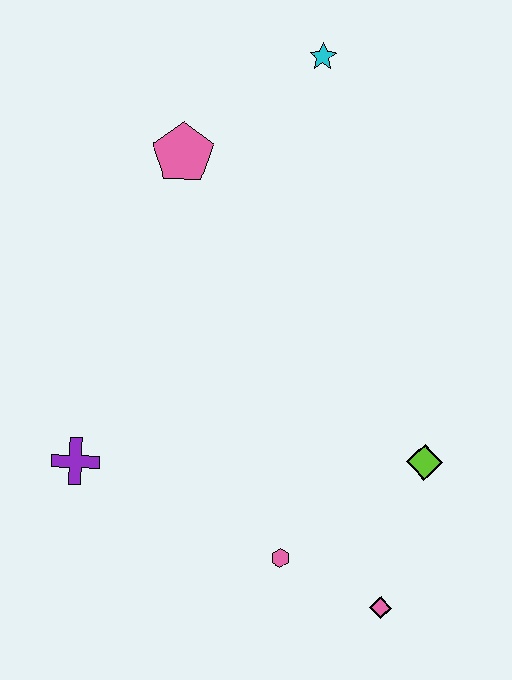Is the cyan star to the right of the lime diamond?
No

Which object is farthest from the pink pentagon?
The pink diamond is farthest from the pink pentagon.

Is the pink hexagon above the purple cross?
No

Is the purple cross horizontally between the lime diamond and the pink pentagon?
No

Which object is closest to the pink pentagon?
The cyan star is closest to the pink pentagon.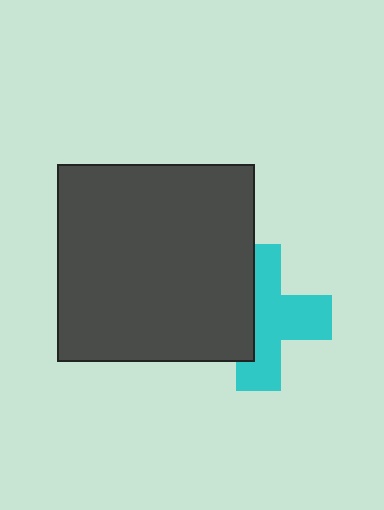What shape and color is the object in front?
The object in front is a dark gray square.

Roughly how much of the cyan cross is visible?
About half of it is visible (roughly 59%).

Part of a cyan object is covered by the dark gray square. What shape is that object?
It is a cross.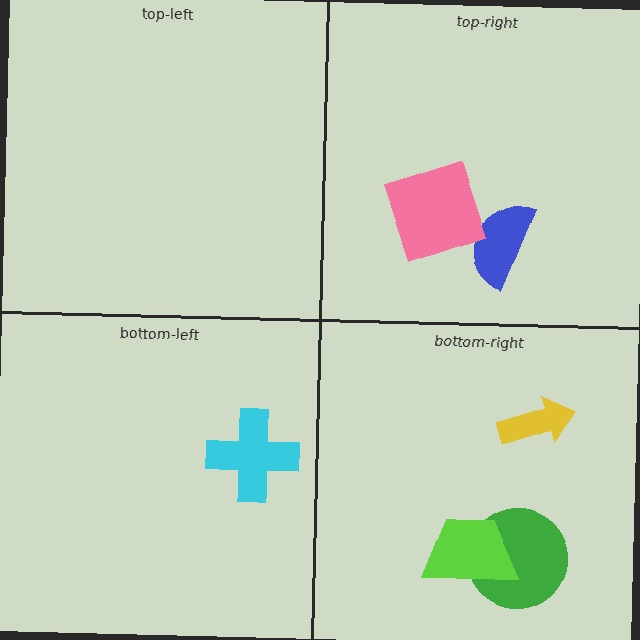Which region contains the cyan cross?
The bottom-left region.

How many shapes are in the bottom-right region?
3.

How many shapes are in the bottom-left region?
1.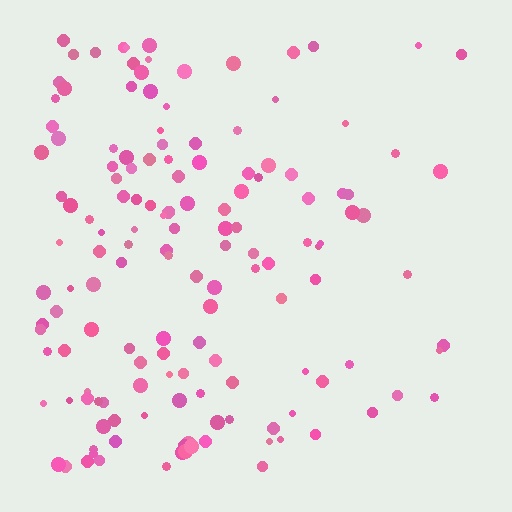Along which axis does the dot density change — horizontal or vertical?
Horizontal.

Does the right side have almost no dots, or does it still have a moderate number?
Still a moderate number, just noticeably fewer than the left.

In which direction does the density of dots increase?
From right to left, with the left side densest.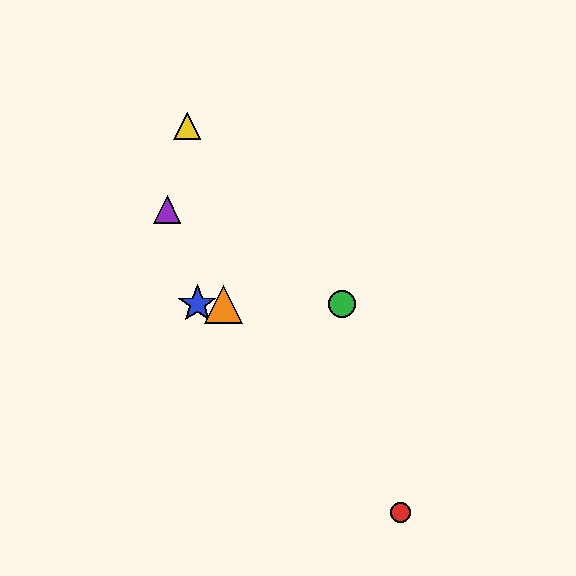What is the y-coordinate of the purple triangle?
The purple triangle is at y≈210.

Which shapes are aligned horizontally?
The blue star, the green circle, the orange triangle are aligned horizontally.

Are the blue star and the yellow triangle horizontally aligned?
No, the blue star is at y≈304 and the yellow triangle is at y≈126.